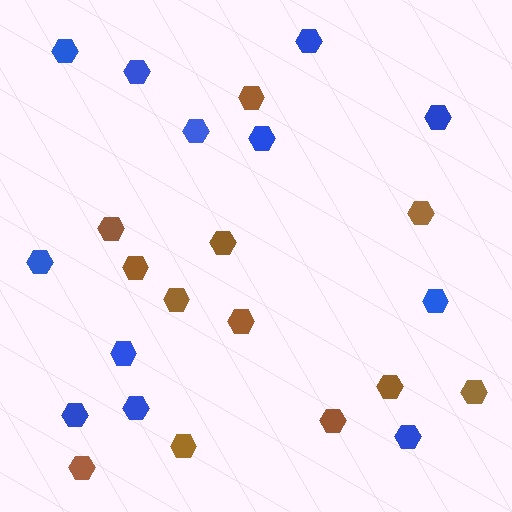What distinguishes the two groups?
There are 2 groups: one group of brown hexagons (12) and one group of blue hexagons (12).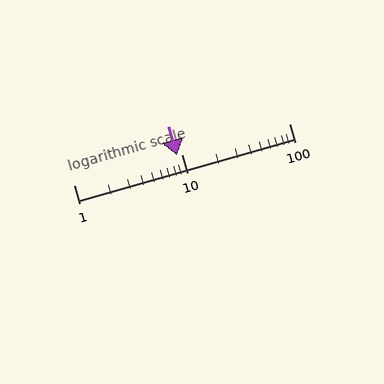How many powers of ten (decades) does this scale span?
The scale spans 2 decades, from 1 to 100.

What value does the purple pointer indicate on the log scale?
The pointer indicates approximately 9.2.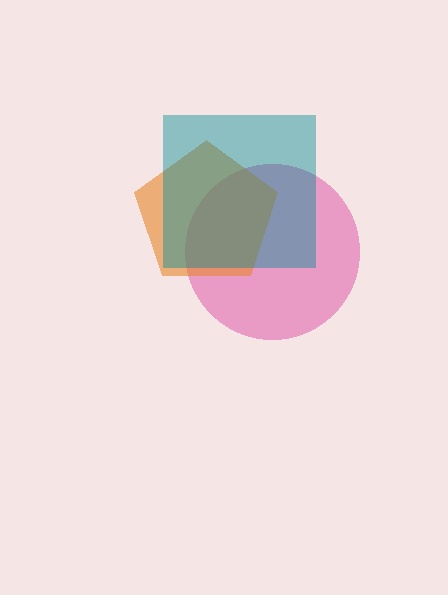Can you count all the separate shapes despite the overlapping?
Yes, there are 3 separate shapes.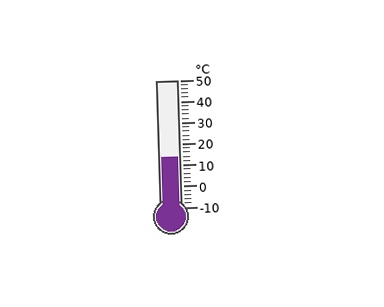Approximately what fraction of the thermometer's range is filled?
The thermometer is filled to approximately 40% of its range.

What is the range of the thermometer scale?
The thermometer scale ranges from -10°C to 50°C.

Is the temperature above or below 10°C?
The temperature is above 10°C.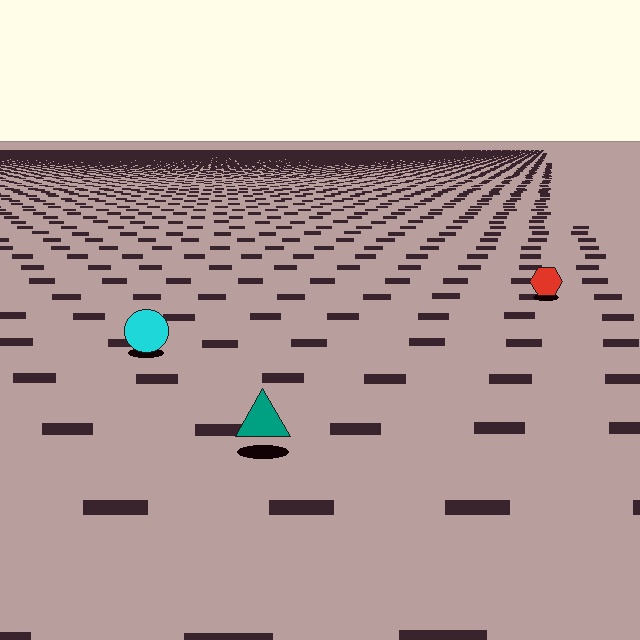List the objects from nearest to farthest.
From nearest to farthest: the teal triangle, the cyan circle, the red hexagon.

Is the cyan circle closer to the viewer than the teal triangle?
No. The teal triangle is closer — you can tell from the texture gradient: the ground texture is coarser near it.